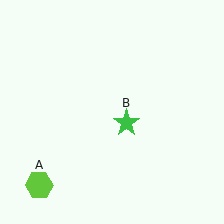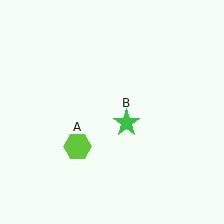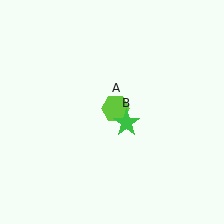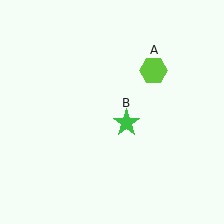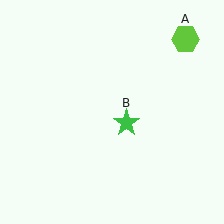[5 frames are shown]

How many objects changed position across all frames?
1 object changed position: lime hexagon (object A).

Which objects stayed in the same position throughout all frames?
Green star (object B) remained stationary.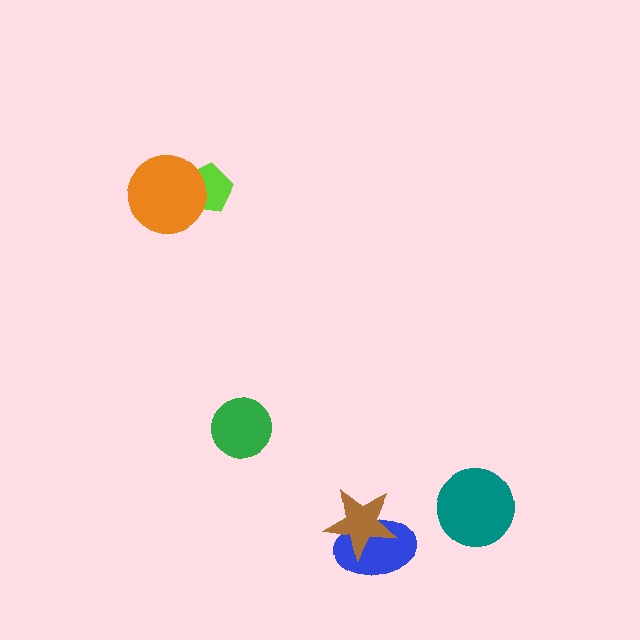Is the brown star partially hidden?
No, no other shape covers it.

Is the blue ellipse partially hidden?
Yes, it is partially covered by another shape.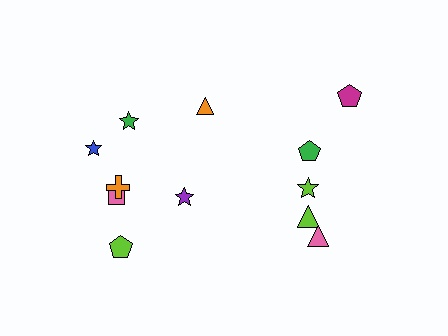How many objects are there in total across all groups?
There are 12 objects.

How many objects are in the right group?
There are 5 objects.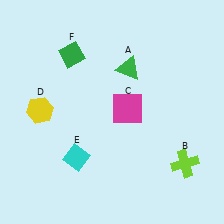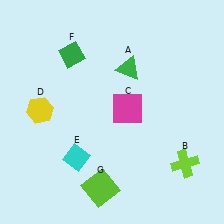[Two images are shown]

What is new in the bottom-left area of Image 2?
A lime square (G) was added in the bottom-left area of Image 2.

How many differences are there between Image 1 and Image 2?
There is 1 difference between the two images.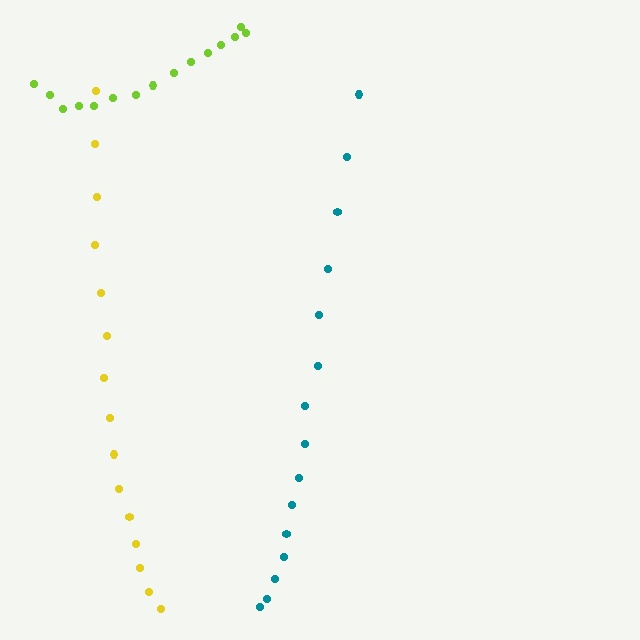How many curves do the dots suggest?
There are 3 distinct paths.